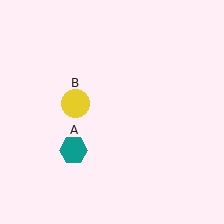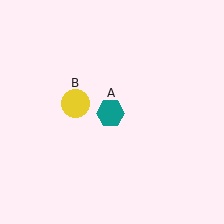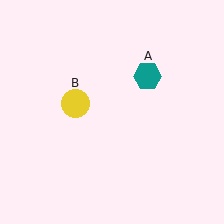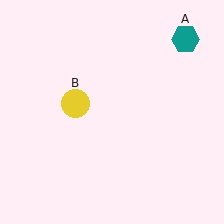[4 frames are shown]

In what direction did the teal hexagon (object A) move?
The teal hexagon (object A) moved up and to the right.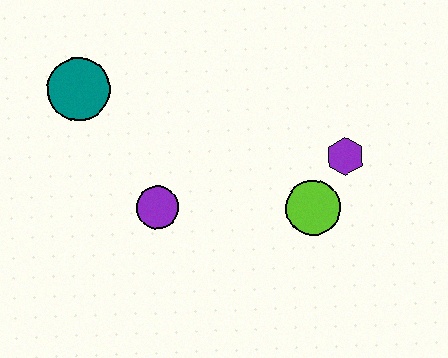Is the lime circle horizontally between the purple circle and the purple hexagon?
Yes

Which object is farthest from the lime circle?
The teal circle is farthest from the lime circle.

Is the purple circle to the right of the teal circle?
Yes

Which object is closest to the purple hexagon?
The lime circle is closest to the purple hexagon.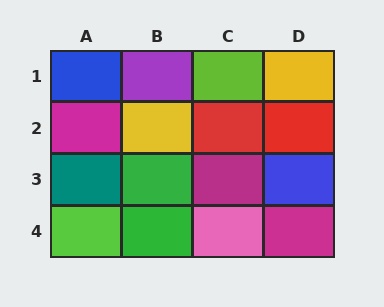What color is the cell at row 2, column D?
Red.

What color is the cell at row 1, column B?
Purple.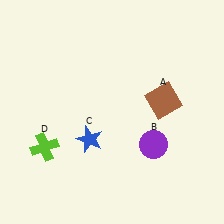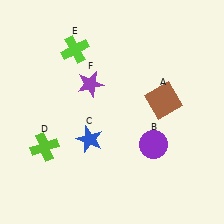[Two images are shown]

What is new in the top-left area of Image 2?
A lime cross (E) was added in the top-left area of Image 2.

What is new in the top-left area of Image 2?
A purple star (F) was added in the top-left area of Image 2.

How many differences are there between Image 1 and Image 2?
There are 2 differences between the two images.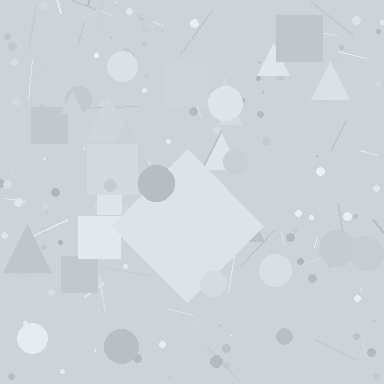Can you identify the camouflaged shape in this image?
The camouflaged shape is a diamond.